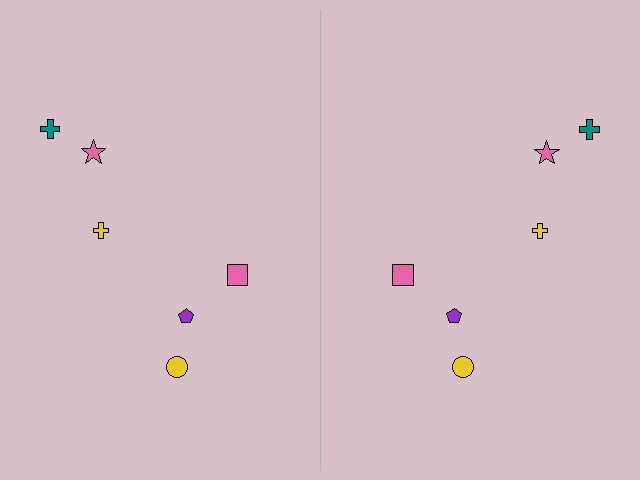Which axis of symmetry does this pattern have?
The pattern has a vertical axis of symmetry running through the center of the image.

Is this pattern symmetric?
Yes, this pattern has bilateral (reflection) symmetry.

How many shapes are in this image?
There are 12 shapes in this image.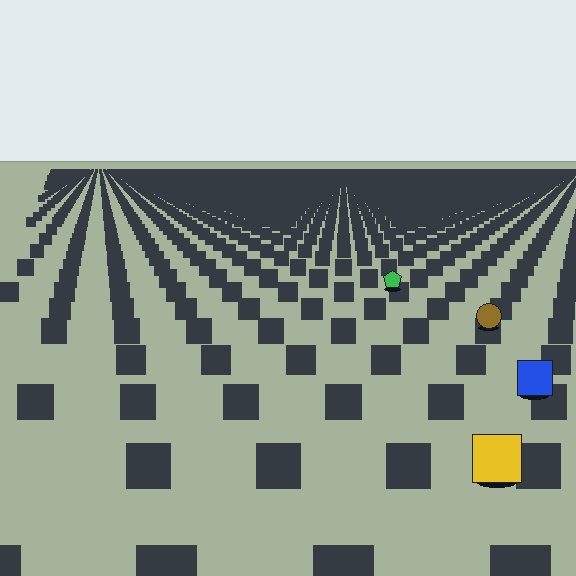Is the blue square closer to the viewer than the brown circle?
Yes. The blue square is closer — you can tell from the texture gradient: the ground texture is coarser near it.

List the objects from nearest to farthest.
From nearest to farthest: the yellow square, the blue square, the brown circle, the green pentagon.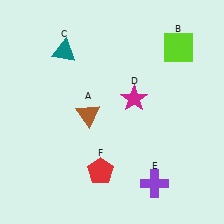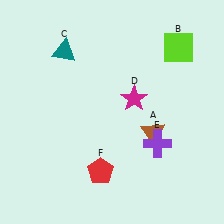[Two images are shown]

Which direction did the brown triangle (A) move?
The brown triangle (A) moved right.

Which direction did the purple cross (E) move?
The purple cross (E) moved up.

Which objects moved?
The objects that moved are: the brown triangle (A), the purple cross (E).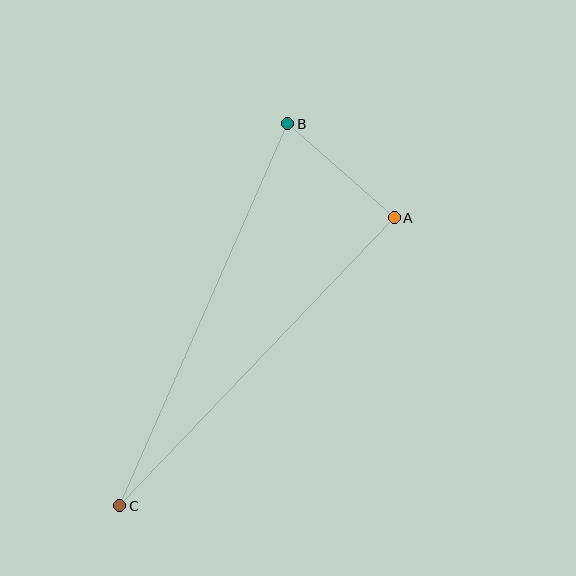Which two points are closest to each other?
Points A and B are closest to each other.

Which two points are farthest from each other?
Points B and C are farthest from each other.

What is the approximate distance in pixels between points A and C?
The distance between A and C is approximately 398 pixels.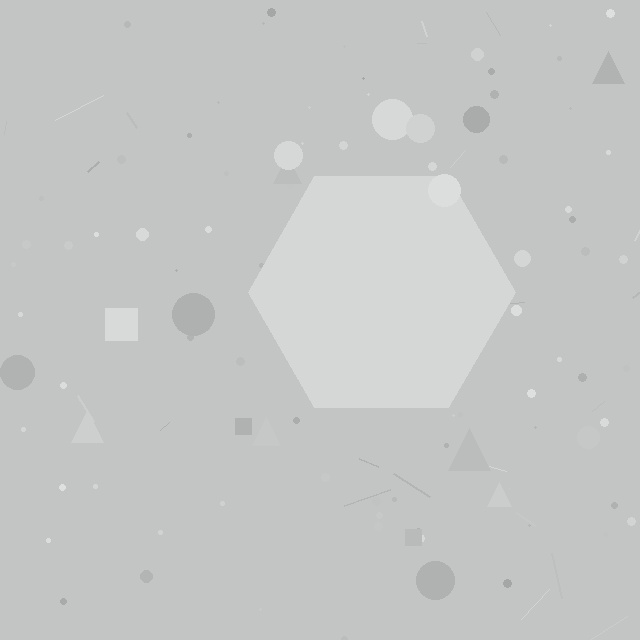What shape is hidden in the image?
A hexagon is hidden in the image.